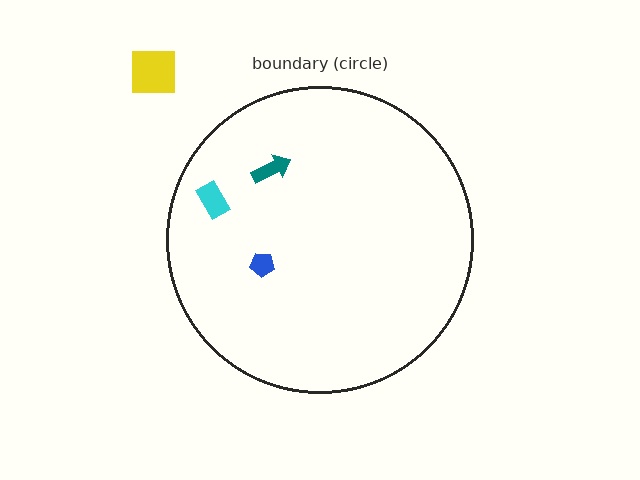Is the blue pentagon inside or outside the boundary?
Inside.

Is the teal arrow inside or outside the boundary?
Inside.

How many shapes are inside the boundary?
3 inside, 1 outside.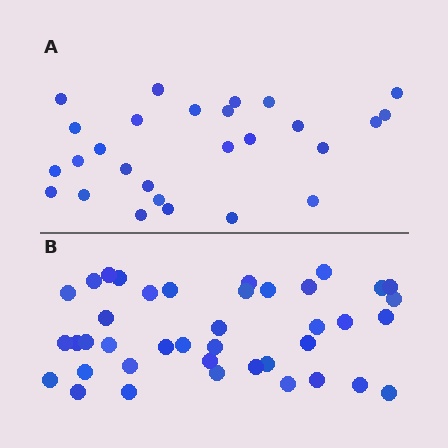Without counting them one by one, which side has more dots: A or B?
Region B (the bottom region) has more dots.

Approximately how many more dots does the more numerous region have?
Region B has approximately 15 more dots than region A.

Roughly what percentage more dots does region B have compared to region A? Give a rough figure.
About 50% more.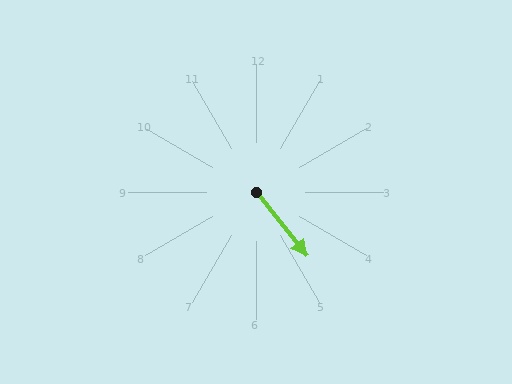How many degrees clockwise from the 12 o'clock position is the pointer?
Approximately 142 degrees.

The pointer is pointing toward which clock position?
Roughly 5 o'clock.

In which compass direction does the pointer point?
Southeast.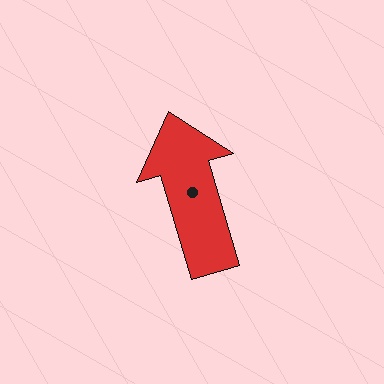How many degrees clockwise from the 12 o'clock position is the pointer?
Approximately 343 degrees.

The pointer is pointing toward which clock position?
Roughly 11 o'clock.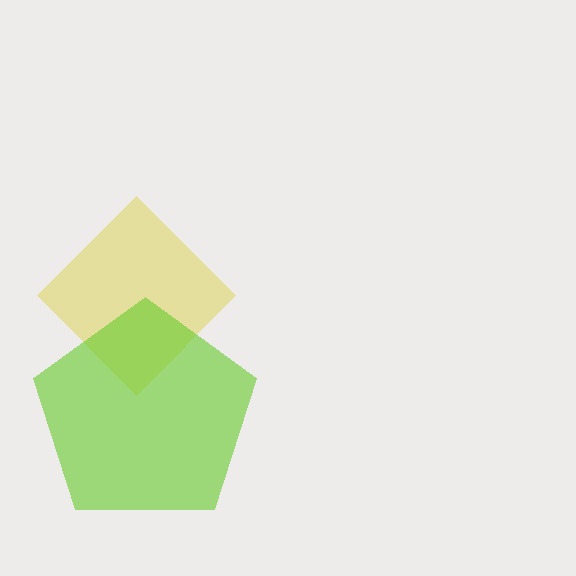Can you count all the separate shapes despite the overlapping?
Yes, there are 2 separate shapes.